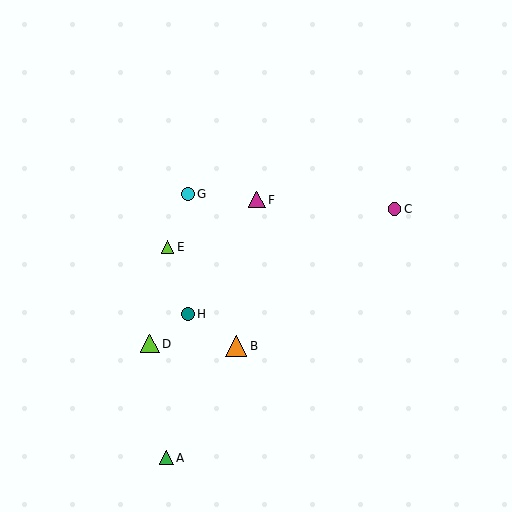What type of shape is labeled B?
Shape B is an orange triangle.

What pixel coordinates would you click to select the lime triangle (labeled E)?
Click at (168, 247) to select the lime triangle E.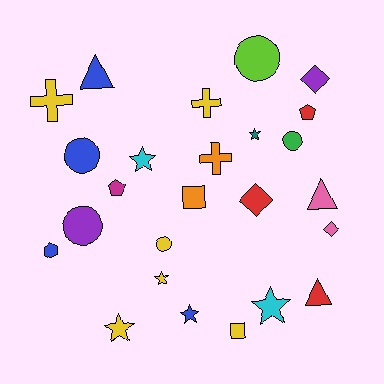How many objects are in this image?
There are 25 objects.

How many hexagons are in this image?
There is 1 hexagon.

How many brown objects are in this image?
There are no brown objects.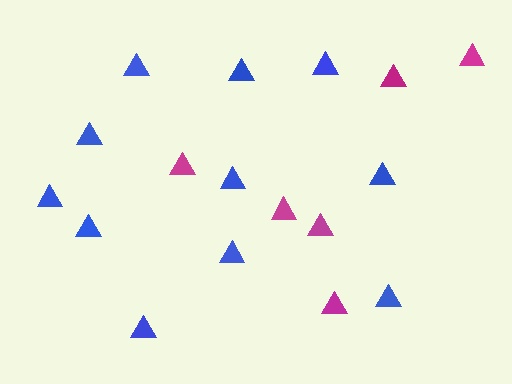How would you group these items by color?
There are 2 groups: one group of magenta triangles (6) and one group of blue triangles (11).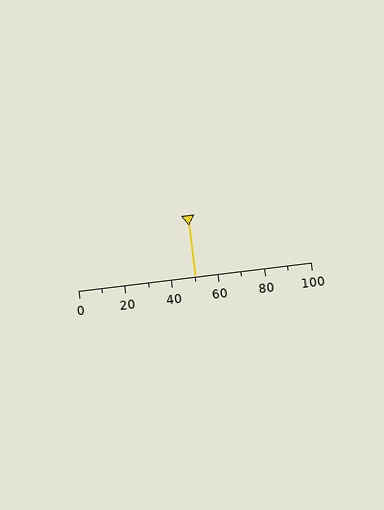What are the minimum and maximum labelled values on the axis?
The axis runs from 0 to 100.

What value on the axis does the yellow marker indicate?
The marker indicates approximately 50.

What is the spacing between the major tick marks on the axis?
The major ticks are spaced 20 apart.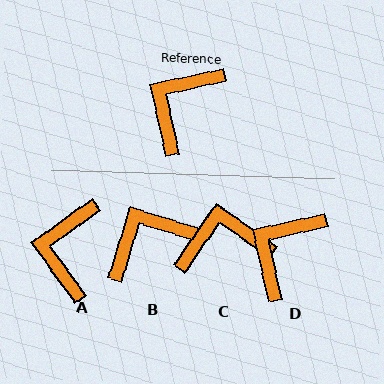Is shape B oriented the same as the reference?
No, it is off by about 29 degrees.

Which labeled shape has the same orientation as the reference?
D.